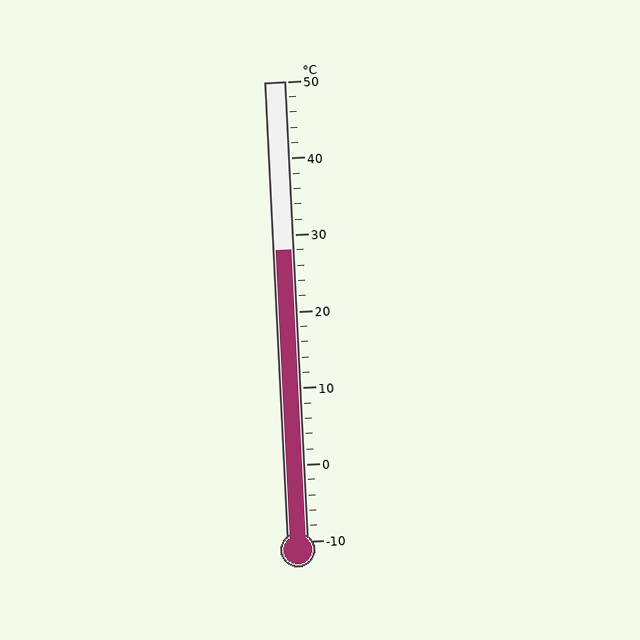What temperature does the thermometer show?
The thermometer shows approximately 28°C.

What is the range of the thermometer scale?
The thermometer scale ranges from -10°C to 50°C.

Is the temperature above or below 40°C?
The temperature is below 40°C.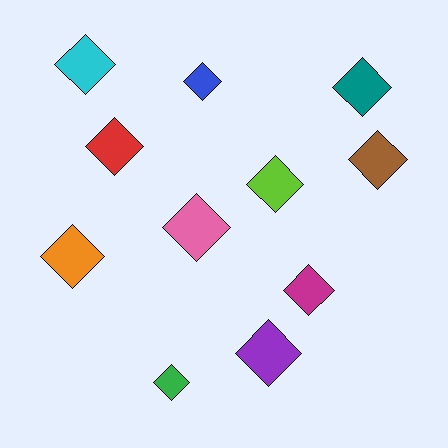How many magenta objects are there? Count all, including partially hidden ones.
There is 1 magenta object.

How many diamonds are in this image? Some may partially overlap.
There are 11 diamonds.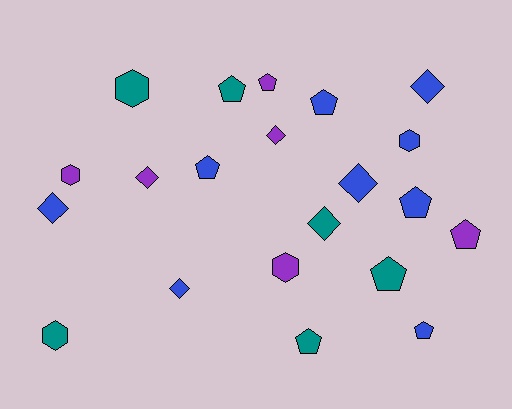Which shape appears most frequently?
Pentagon, with 9 objects.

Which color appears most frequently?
Blue, with 9 objects.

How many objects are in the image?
There are 21 objects.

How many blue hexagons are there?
There is 1 blue hexagon.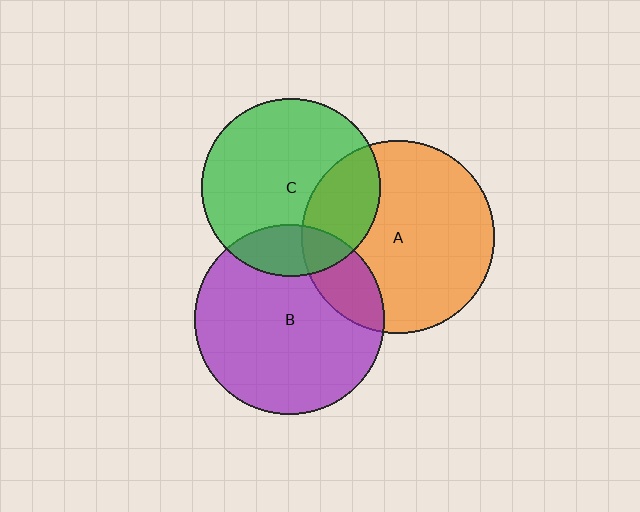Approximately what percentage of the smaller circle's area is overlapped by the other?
Approximately 20%.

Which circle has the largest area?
Circle A (orange).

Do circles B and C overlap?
Yes.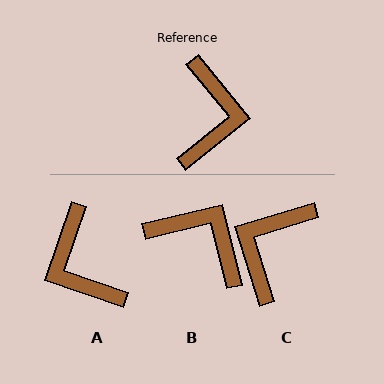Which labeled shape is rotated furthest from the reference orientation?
C, about 158 degrees away.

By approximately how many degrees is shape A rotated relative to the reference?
Approximately 148 degrees clockwise.